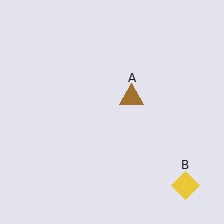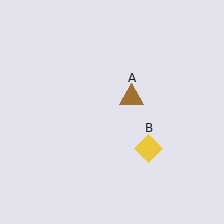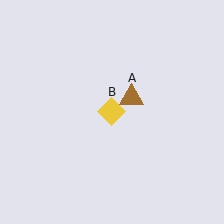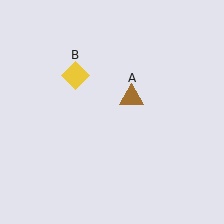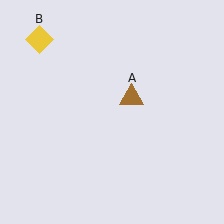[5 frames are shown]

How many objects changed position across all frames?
1 object changed position: yellow diamond (object B).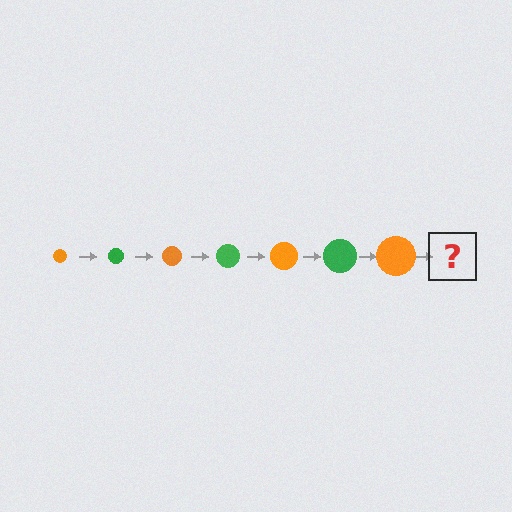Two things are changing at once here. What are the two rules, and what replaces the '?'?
The two rules are that the circle grows larger each step and the color cycles through orange and green. The '?' should be a green circle, larger than the previous one.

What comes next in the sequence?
The next element should be a green circle, larger than the previous one.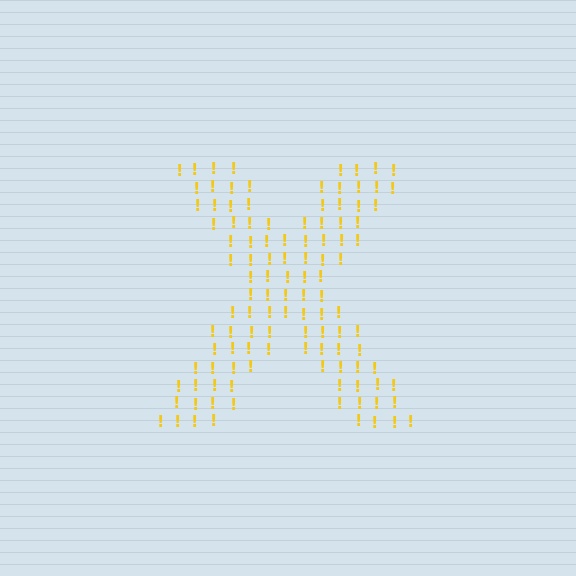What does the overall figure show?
The overall figure shows the letter X.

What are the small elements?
The small elements are exclamation marks.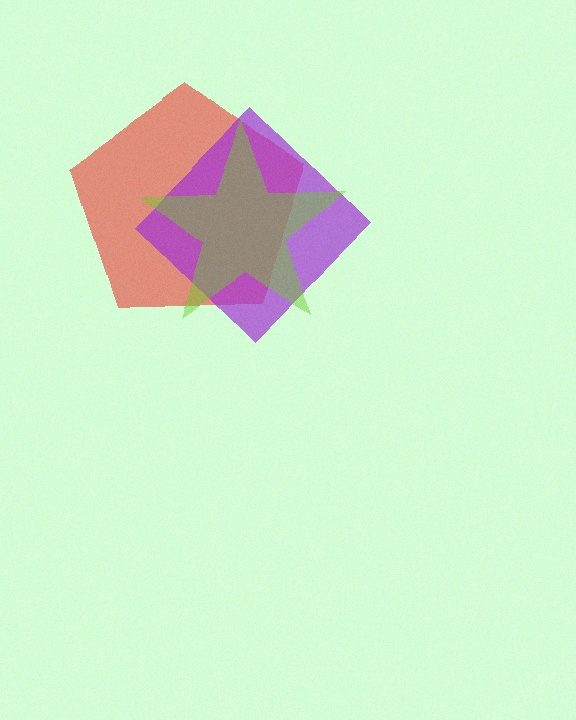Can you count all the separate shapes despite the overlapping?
Yes, there are 3 separate shapes.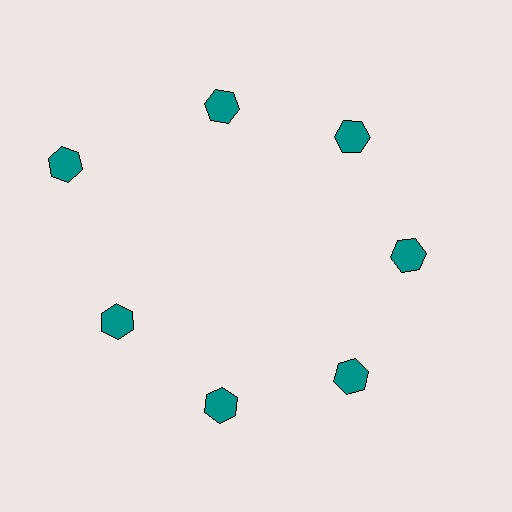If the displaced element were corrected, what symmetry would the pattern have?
It would have 7-fold rotational symmetry — the pattern would map onto itself every 51 degrees.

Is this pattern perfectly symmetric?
No. The 7 teal hexagons are arranged in a ring, but one element near the 10 o'clock position is pushed outward from the center, breaking the 7-fold rotational symmetry.